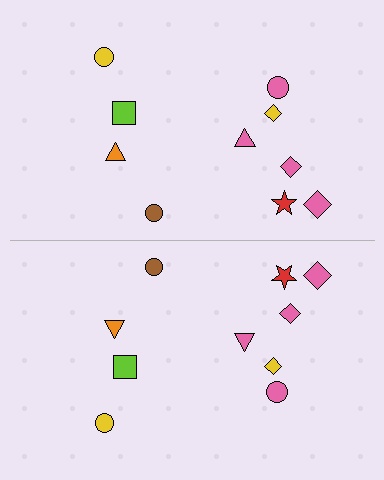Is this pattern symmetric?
Yes, this pattern has bilateral (reflection) symmetry.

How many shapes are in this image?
There are 20 shapes in this image.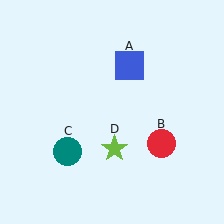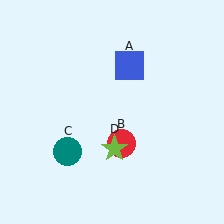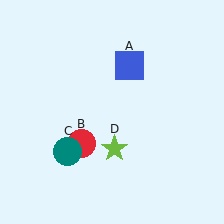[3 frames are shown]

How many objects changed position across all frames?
1 object changed position: red circle (object B).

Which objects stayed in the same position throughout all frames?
Blue square (object A) and teal circle (object C) and lime star (object D) remained stationary.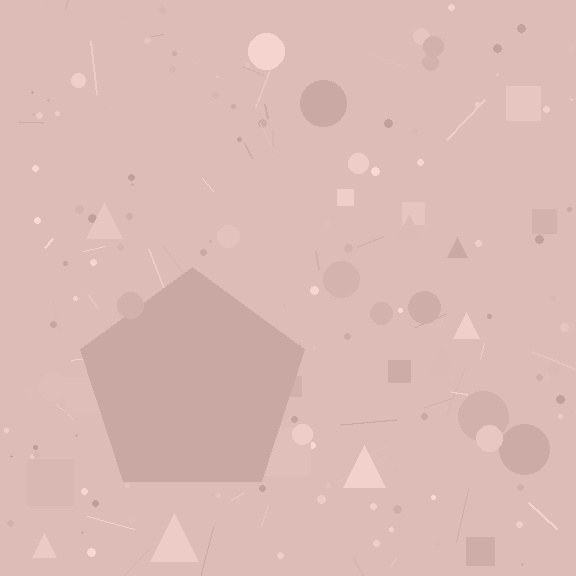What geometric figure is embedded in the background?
A pentagon is embedded in the background.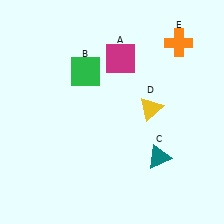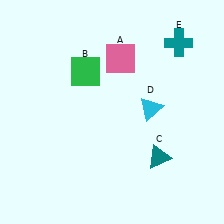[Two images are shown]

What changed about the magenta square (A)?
In Image 1, A is magenta. In Image 2, it changed to pink.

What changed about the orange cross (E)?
In Image 1, E is orange. In Image 2, it changed to teal.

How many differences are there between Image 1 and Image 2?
There are 3 differences between the two images.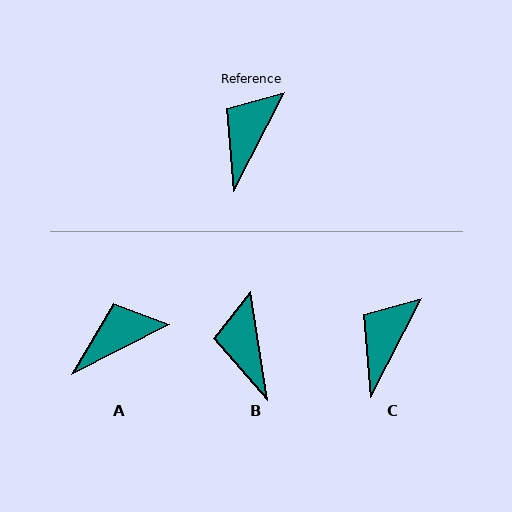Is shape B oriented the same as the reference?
No, it is off by about 36 degrees.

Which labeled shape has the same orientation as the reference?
C.